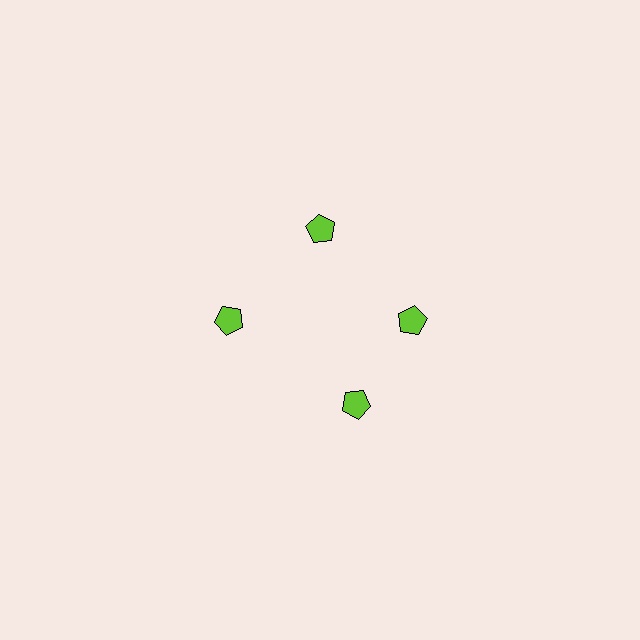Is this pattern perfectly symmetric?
No. The 4 lime pentagons are arranged in a ring, but one element near the 6 o'clock position is rotated out of alignment along the ring, breaking the 4-fold rotational symmetry.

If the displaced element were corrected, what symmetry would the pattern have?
It would have 4-fold rotational symmetry — the pattern would map onto itself every 90 degrees.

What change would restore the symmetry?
The symmetry would be restored by rotating it back into even spacing with its neighbors so that all 4 pentagons sit at equal angles and equal distance from the center.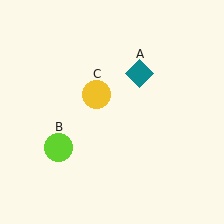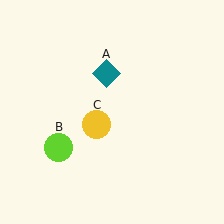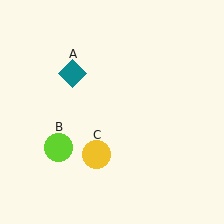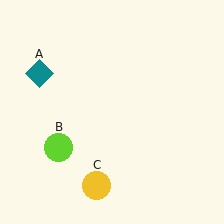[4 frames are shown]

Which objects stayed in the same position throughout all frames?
Lime circle (object B) remained stationary.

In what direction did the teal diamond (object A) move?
The teal diamond (object A) moved left.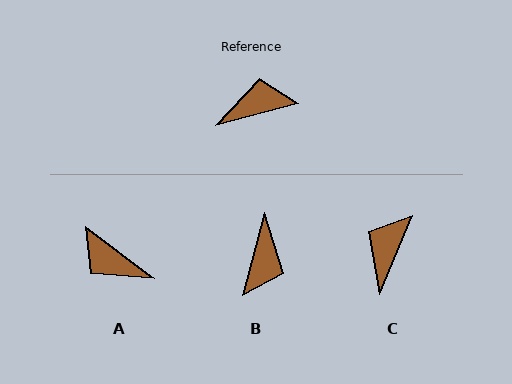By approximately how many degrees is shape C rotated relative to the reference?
Approximately 53 degrees counter-clockwise.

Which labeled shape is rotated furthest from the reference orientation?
A, about 129 degrees away.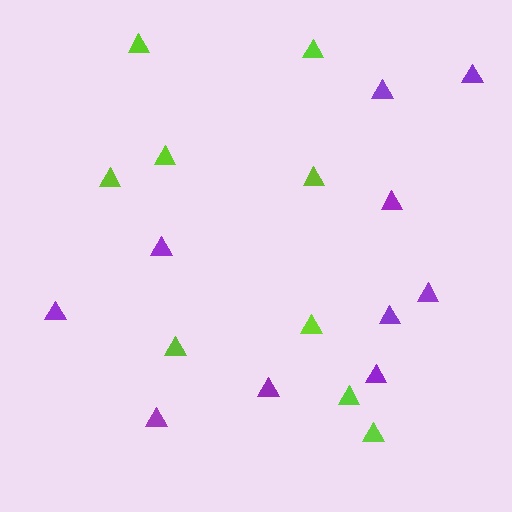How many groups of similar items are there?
There are 2 groups: one group of lime triangles (9) and one group of purple triangles (10).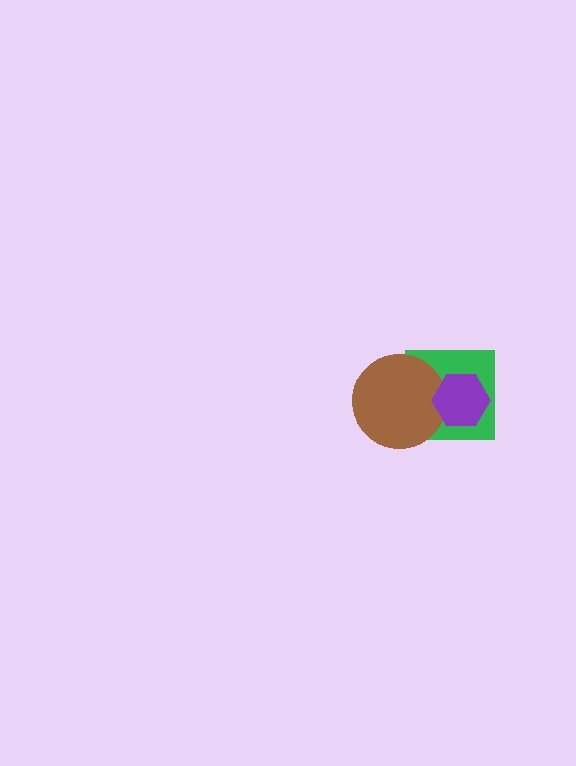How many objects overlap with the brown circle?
2 objects overlap with the brown circle.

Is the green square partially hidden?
Yes, it is partially covered by another shape.